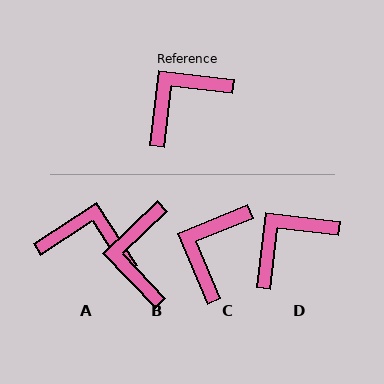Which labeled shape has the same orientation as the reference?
D.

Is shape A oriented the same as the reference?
No, it is off by about 50 degrees.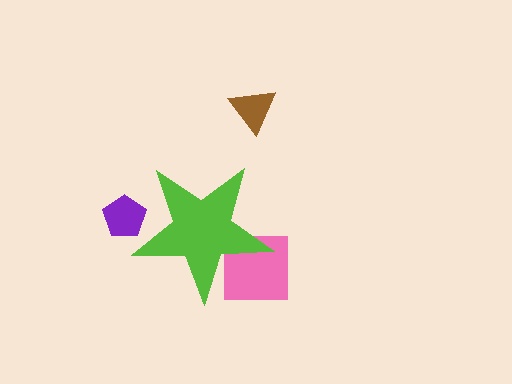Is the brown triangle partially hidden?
No, the brown triangle is fully visible.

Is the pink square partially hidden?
Yes, the pink square is partially hidden behind the lime star.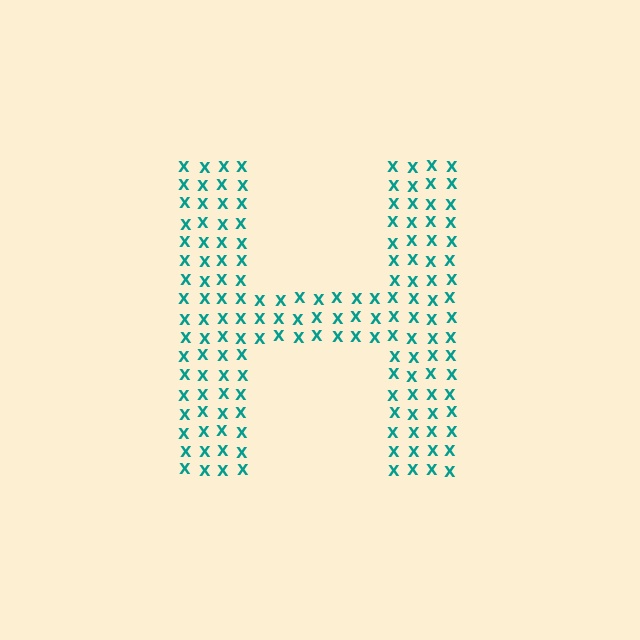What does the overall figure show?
The overall figure shows the letter H.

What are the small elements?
The small elements are letter X's.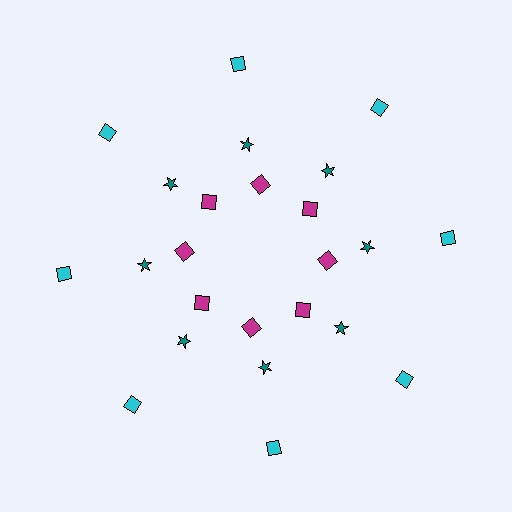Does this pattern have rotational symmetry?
Yes, this pattern has 8-fold rotational symmetry. It looks the same after rotating 45 degrees around the center.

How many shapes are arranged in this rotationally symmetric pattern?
There are 24 shapes, arranged in 8 groups of 3.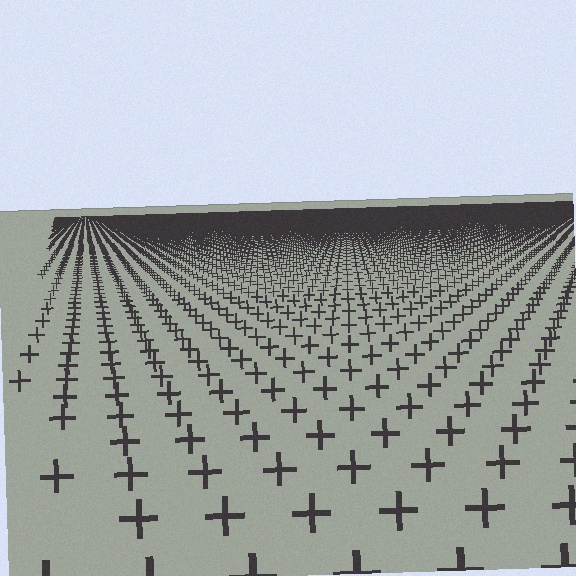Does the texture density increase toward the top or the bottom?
Density increases toward the top.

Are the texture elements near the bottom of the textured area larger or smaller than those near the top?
Larger. Near the bottom, elements are closer to the viewer and appear at a bigger on-screen size.